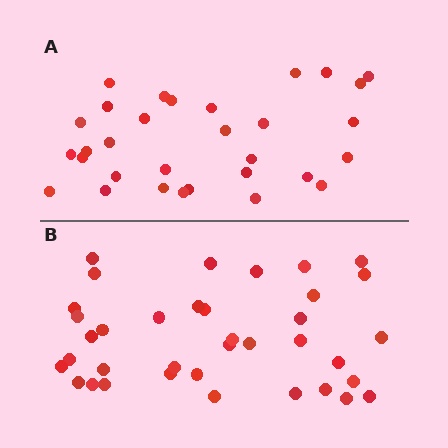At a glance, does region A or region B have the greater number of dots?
Region B (the bottom region) has more dots.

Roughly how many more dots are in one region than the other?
Region B has about 6 more dots than region A.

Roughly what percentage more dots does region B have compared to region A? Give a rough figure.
About 20% more.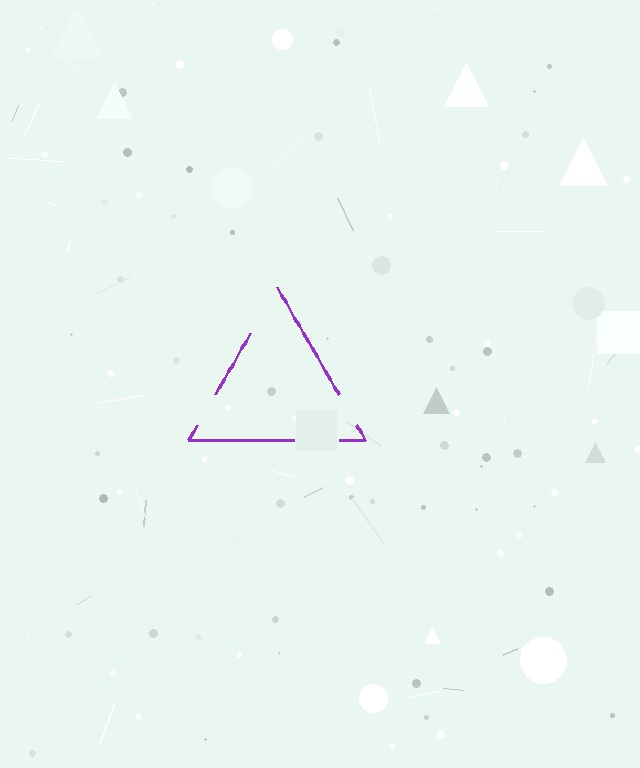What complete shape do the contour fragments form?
The contour fragments form a triangle.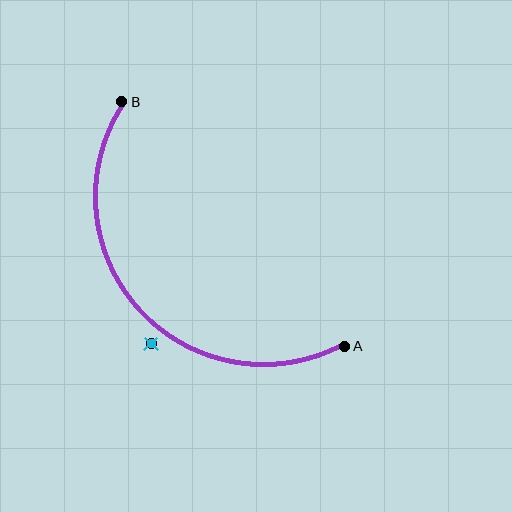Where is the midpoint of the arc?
The arc midpoint is the point on the curve farthest from the straight line joining A and B. It sits below and to the left of that line.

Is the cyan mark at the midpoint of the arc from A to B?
No — the cyan mark does not lie on the arc at all. It sits slightly outside the curve.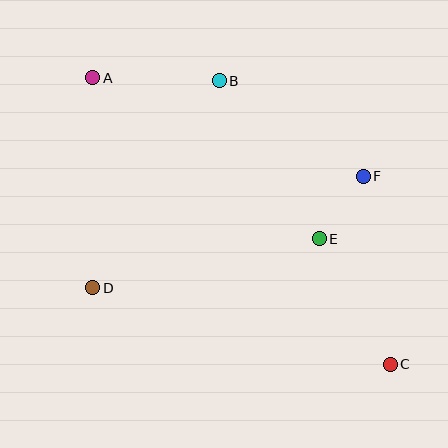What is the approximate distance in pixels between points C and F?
The distance between C and F is approximately 190 pixels.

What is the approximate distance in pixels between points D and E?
The distance between D and E is approximately 232 pixels.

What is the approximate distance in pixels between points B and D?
The distance between B and D is approximately 242 pixels.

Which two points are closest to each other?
Points E and F are closest to each other.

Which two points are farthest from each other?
Points A and C are farthest from each other.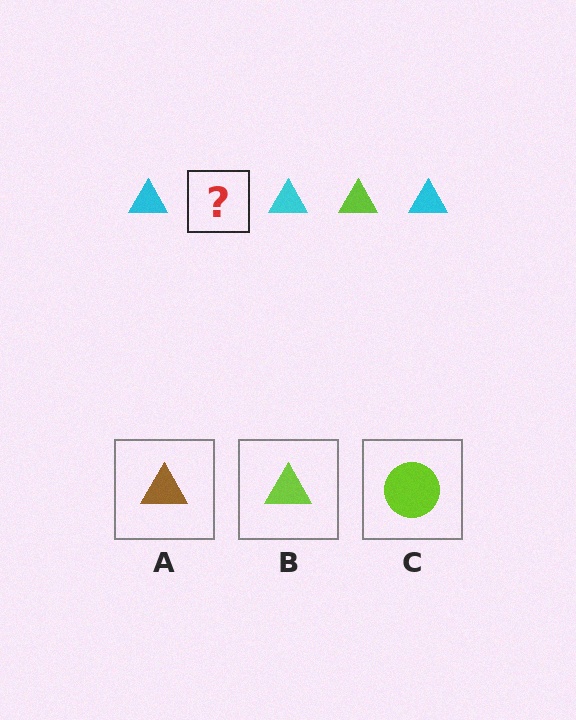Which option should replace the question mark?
Option B.